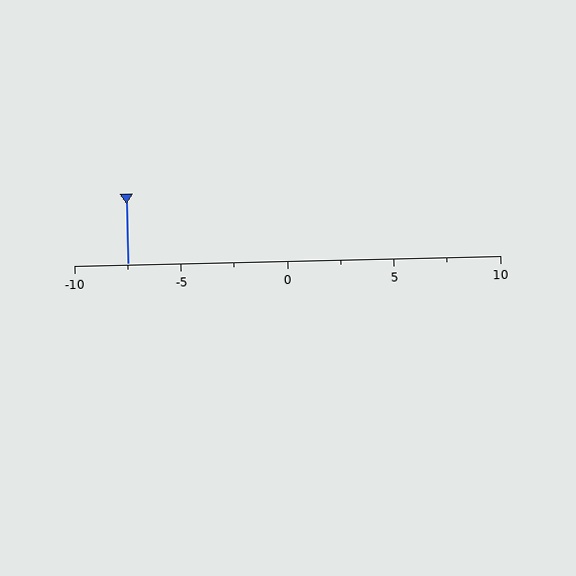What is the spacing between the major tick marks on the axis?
The major ticks are spaced 5 apart.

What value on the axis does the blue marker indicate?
The marker indicates approximately -7.5.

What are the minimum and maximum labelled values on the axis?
The axis runs from -10 to 10.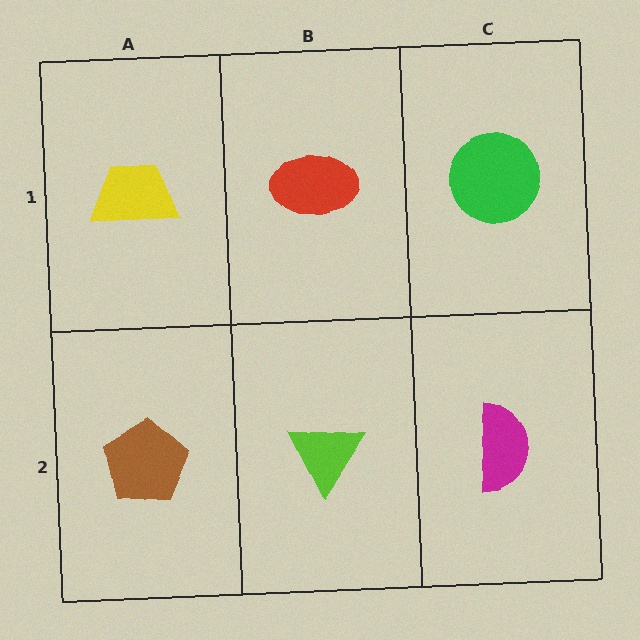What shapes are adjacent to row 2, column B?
A red ellipse (row 1, column B), a brown pentagon (row 2, column A), a magenta semicircle (row 2, column C).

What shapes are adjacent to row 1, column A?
A brown pentagon (row 2, column A), a red ellipse (row 1, column B).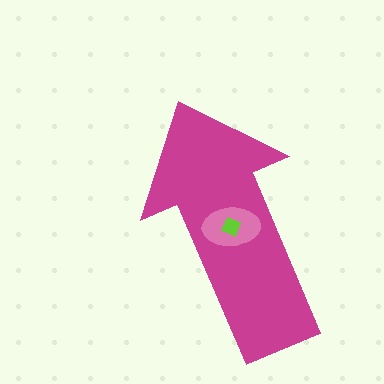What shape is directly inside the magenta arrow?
The pink ellipse.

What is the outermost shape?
The magenta arrow.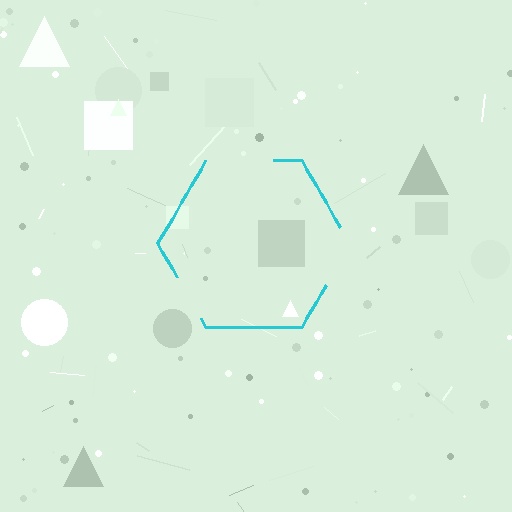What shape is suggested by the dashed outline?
The dashed outline suggests a hexagon.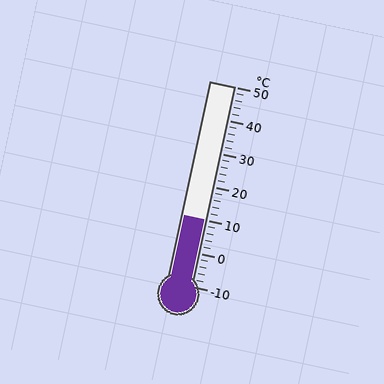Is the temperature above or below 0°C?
The temperature is above 0°C.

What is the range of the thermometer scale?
The thermometer scale ranges from -10°C to 50°C.